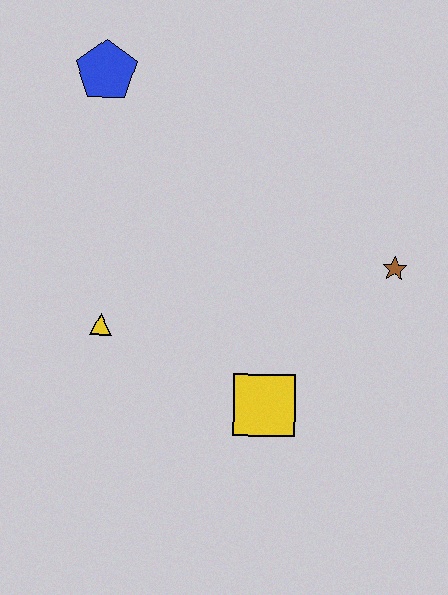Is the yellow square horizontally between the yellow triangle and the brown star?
Yes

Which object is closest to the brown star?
The yellow square is closest to the brown star.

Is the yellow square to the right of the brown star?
No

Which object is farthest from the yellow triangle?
The brown star is farthest from the yellow triangle.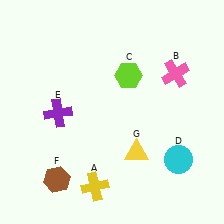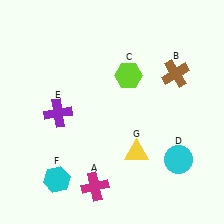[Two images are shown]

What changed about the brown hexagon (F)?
In Image 1, F is brown. In Image 2, it changed to cyan.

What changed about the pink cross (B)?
In Image 1, B is pink. In Image 2, it changed to brown.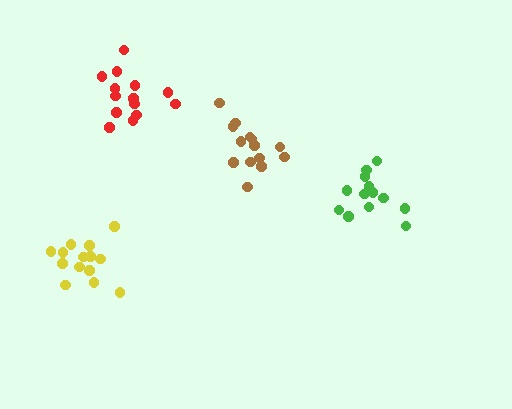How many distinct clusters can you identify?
There are 4 distinct clusters.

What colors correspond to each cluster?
The clusters are colored: yellow, red, brown, green.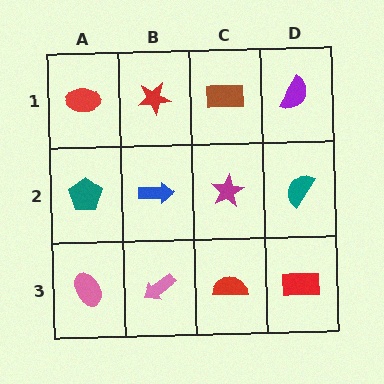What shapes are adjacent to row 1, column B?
A blue arrow (row 2, column B), a red ellipse (row 1, column A), a brown rectangle (row 1, column C).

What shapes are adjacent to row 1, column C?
A magenta star (row 2, column C), a red star (row 1, column B), a purple semicircle (row 1, column D).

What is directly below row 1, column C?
A magenta star.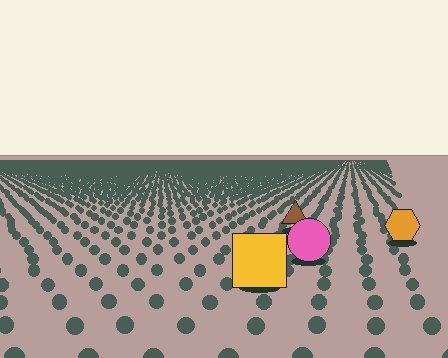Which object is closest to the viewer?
The yellow square is closest. The texture marks near it are larger and more spread out.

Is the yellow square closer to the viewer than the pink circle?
Yes. The yellow square is closer — you can tell from the texture gradient: the ground texture is coarser near it.